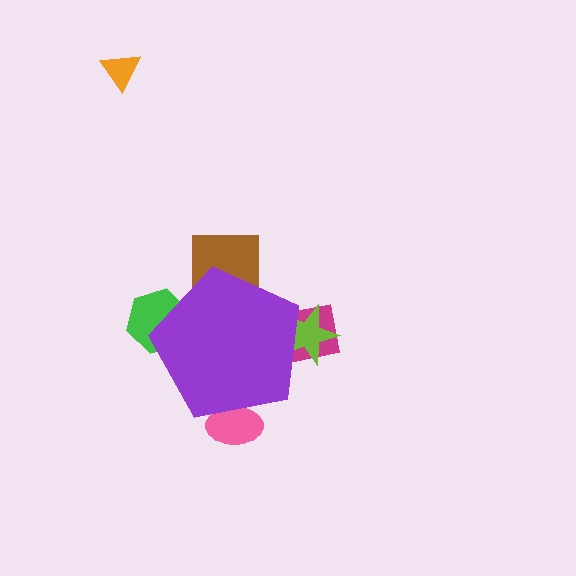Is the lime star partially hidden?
Yes, the lime star is partially hidden behind the purple pentagon.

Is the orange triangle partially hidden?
No, the orange triangle is fully visible.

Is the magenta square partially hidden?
Yes, the magenta square is partially hidden behind the purple pentagon.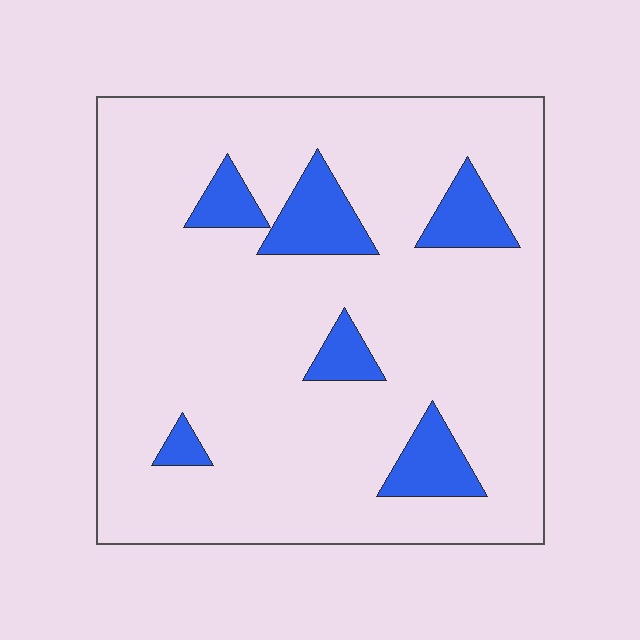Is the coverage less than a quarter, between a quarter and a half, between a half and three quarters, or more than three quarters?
Less than a quarter.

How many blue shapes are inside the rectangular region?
6.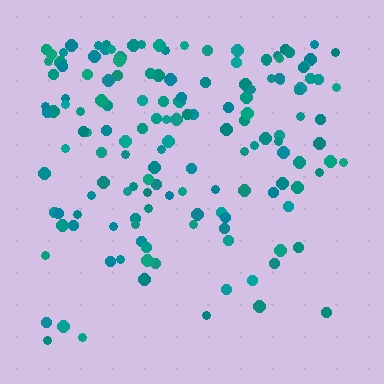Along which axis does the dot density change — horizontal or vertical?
Vertical.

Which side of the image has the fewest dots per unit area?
The bottom.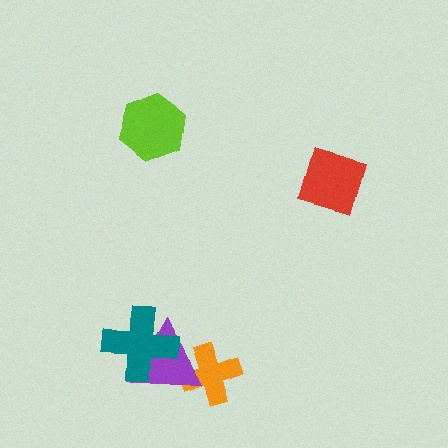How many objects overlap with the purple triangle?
2 objects overlap with the purple triangle.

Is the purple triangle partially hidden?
Yes, it is partially covered by another shape.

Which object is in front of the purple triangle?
The teal cross is in front of the purple triangle.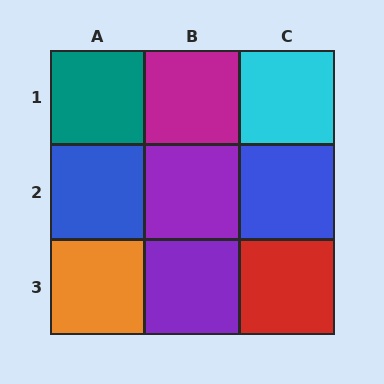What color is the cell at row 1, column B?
Magenta.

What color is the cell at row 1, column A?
Teal.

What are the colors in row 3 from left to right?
Orange, purple, red.